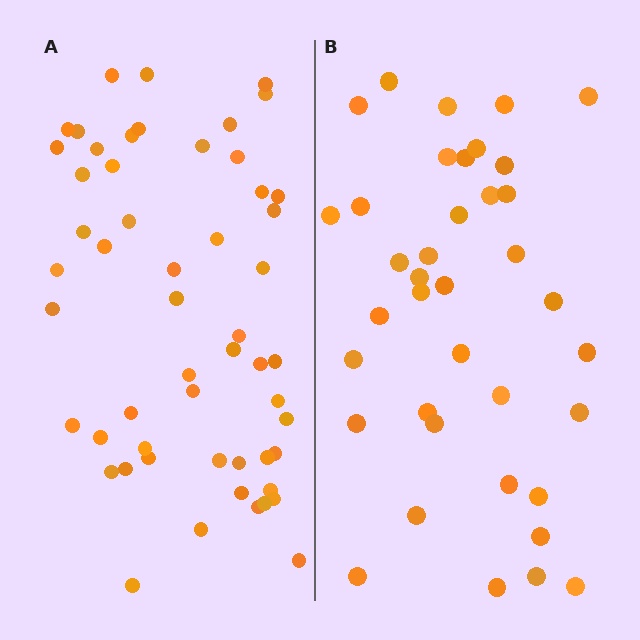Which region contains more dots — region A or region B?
Region A (the left region) has more dots.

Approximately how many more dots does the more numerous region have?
Region A has approximately 15 more dots than region B.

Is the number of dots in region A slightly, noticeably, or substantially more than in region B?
Region A has noticeably more, but not dramatically so. The ratio is roughly 1.4 to 1.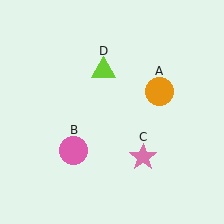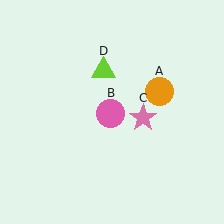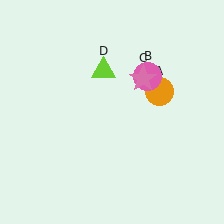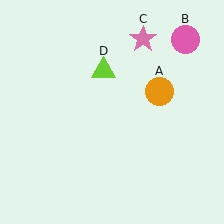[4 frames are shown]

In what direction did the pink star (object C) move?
The pink star (object C) moved up.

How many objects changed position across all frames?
2 objects changed position: pink circle (object B), pink star (object C).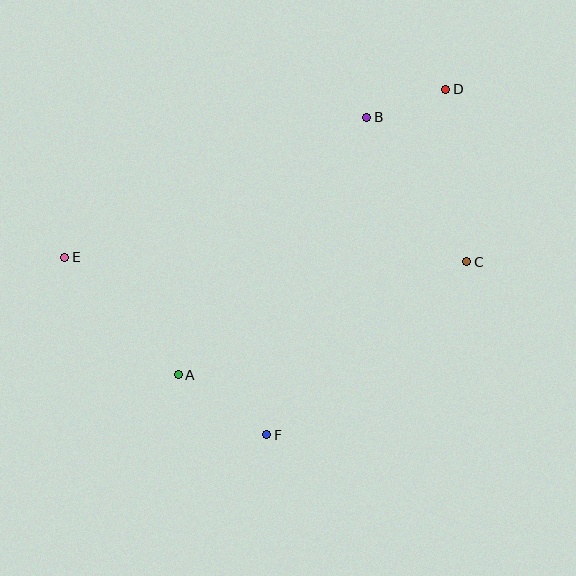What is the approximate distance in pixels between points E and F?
The distance between E and F is approximately 269 pixels.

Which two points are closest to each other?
Points B and D are closest to each other.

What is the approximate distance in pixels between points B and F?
The distance between B and F is approximately 333 pixels.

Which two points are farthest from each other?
Points D and E are farthest from each other.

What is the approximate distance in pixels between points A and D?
The distance between A and D is approximately 391 pixels.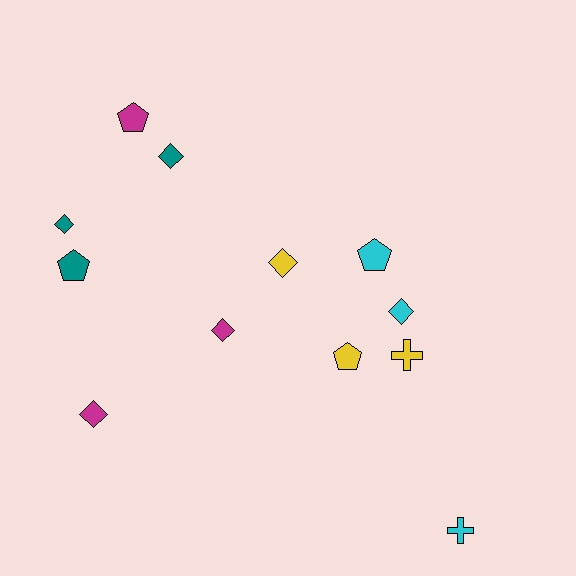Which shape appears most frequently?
Diamond, with 6 objects.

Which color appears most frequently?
Yellow, with 3 objects.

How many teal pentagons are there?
There is 1 teal pentagon.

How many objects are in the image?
There are 12 objects.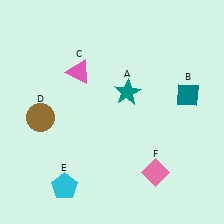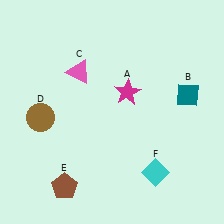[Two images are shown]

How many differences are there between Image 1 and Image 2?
There are 3 differences between the two images.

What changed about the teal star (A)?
In Image 1, A is teal. In Image 2, it changed to magenta.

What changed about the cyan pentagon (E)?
In Image 1, E is cyan. In Image 2, it changed to brown.